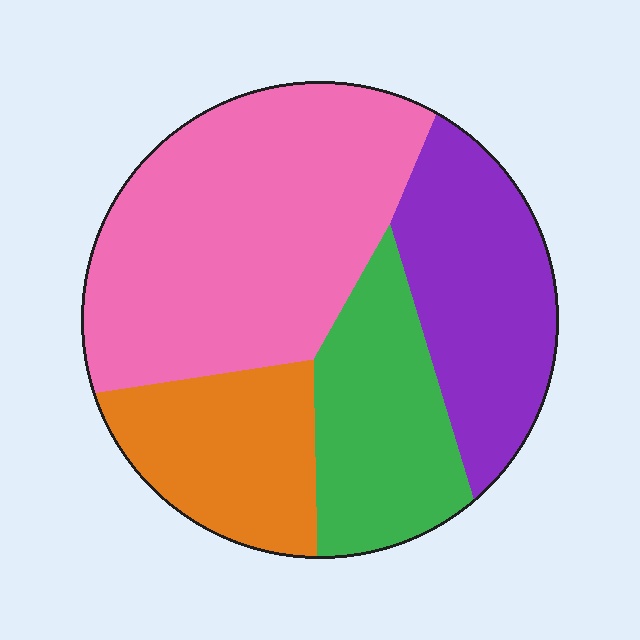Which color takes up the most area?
Pink, at roughly 40%.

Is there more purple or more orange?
Purple.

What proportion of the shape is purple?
Purple takes up about one fifth (1/5) of the shape.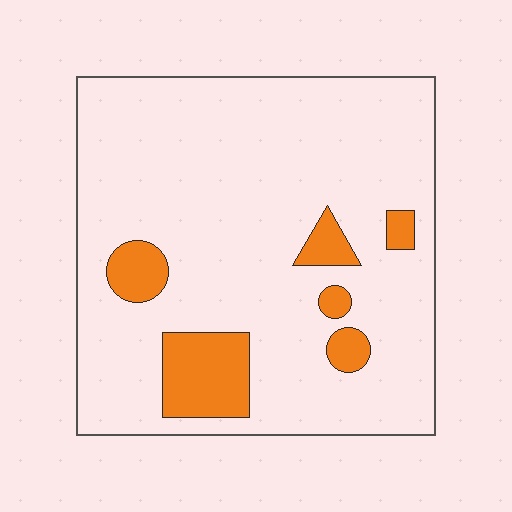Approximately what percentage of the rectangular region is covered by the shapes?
Approximately 15%.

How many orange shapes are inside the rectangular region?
6.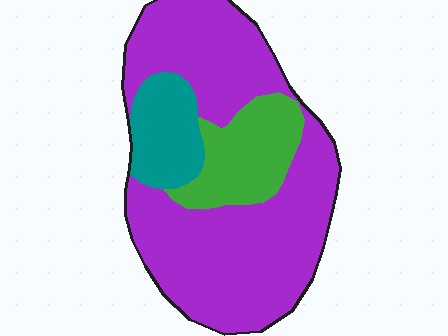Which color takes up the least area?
Teal, at roughly 15%.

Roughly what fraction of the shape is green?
Green covers around 15% of the shape.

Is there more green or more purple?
Purple.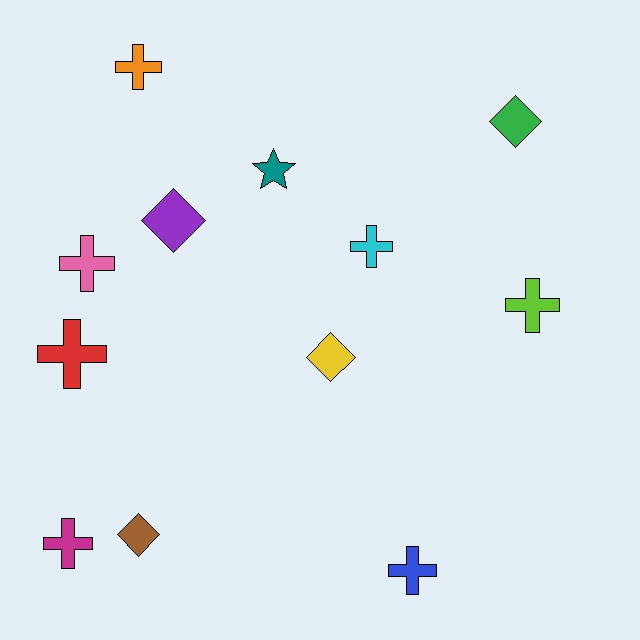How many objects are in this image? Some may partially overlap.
There are 12 objects.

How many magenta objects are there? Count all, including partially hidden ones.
There is 1 magenta object.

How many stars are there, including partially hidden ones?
There is 1 star.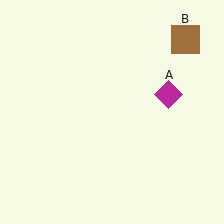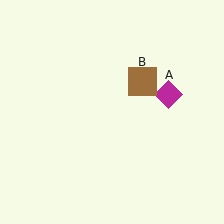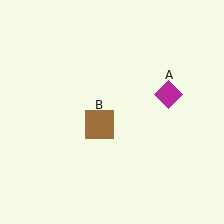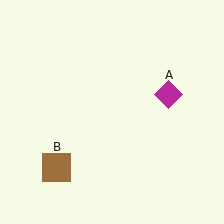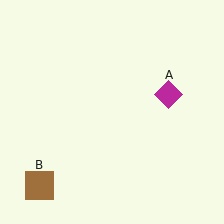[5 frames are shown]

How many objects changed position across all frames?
1 object changed position: brown square (object B).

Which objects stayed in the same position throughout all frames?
Magenta diamond (object A) remained stationary.